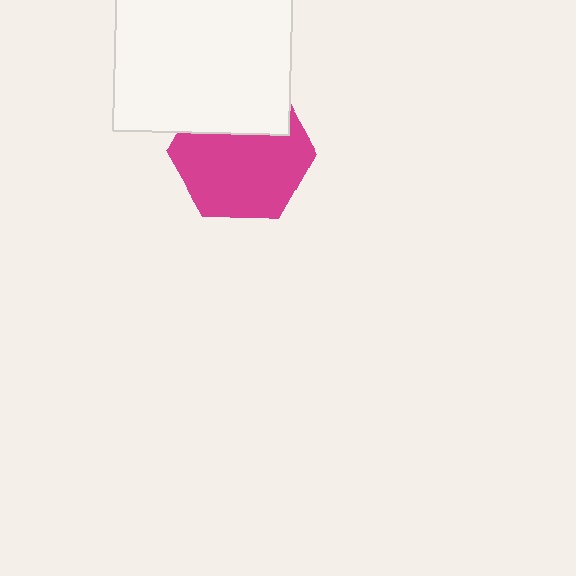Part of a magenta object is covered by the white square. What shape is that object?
It is a hexagon.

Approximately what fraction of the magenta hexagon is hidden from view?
Roughly 31% of the magenta hexagon is hidden behind the white square.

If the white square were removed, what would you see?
You would see the complete magenta hexagon.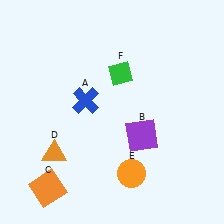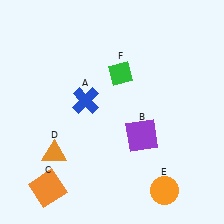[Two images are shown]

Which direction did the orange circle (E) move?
The orange circle (E) moved right.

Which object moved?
The orange circle (E) moved right.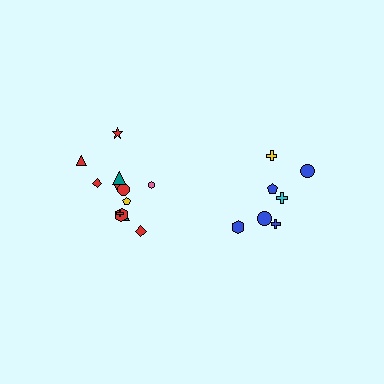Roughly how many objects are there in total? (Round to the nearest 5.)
Roughly 20 objects in total.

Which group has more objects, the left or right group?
The left group.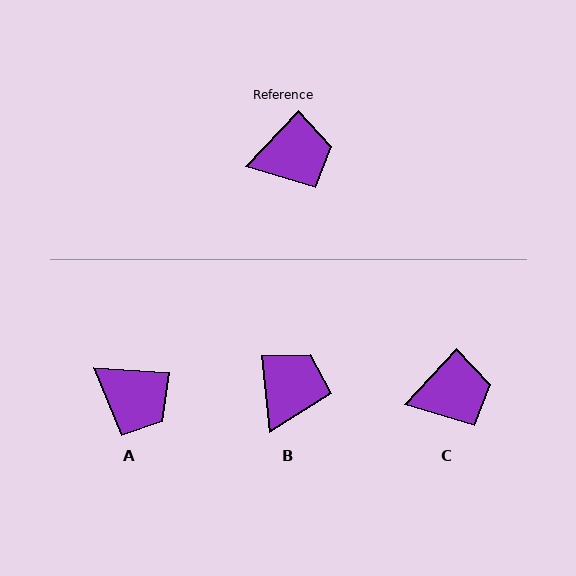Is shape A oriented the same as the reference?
No, it is off by about 50 degrees.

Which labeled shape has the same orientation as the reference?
C.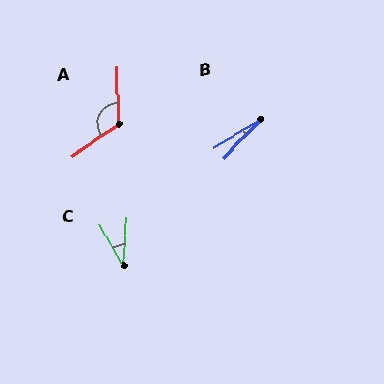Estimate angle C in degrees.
Approximately 34 degrees.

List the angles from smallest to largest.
B (15°), C (34°), A (123°).